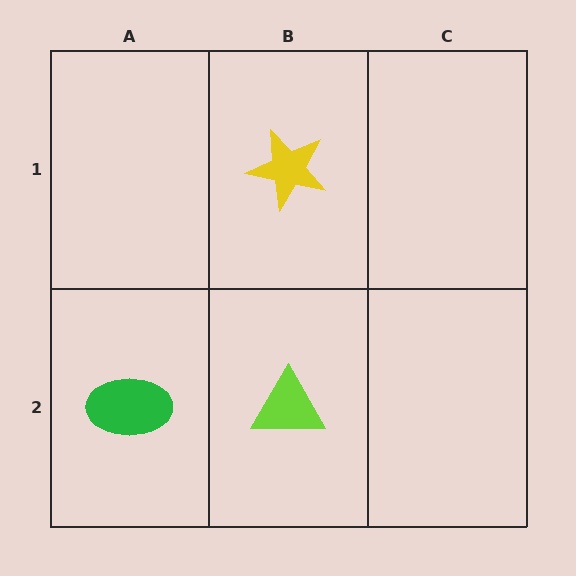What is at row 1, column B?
A yellow star.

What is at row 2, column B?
A lime triangle.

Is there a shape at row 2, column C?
No, that cell is empty.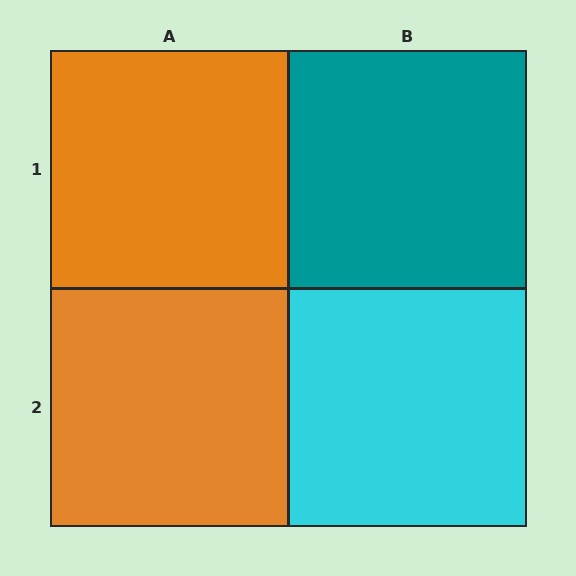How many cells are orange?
2 cells are orange.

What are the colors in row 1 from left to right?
Orange, teal.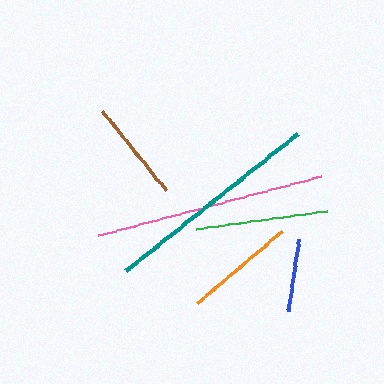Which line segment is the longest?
The pink line is the longest at approximately 231 pixels.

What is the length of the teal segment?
The teal segment is approximately 219 pixels long.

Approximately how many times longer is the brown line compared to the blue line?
The brown line is approximately 1.4 times the length of the blue line.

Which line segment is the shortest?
The blue line is the shortest at approximately 72 pixels.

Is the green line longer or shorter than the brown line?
The green line is longer than the brown line.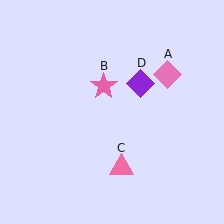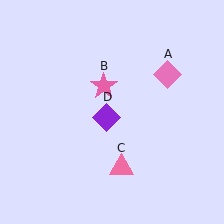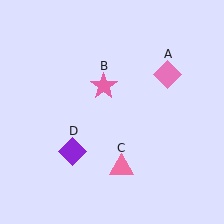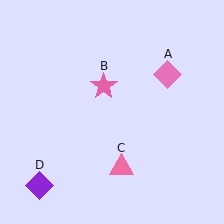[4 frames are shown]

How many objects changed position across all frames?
1 object changed position: purple diamond (object D).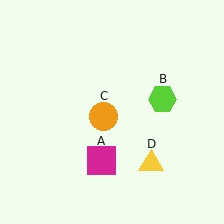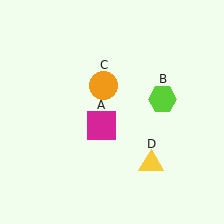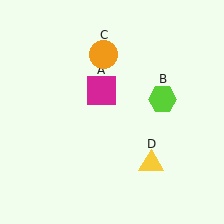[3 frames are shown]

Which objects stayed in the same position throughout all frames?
Lime hexagon (object B) and yellow triangle (object D) remained stationary.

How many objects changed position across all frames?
2 objects changed position: magenta square (object A), orange circle (object C).